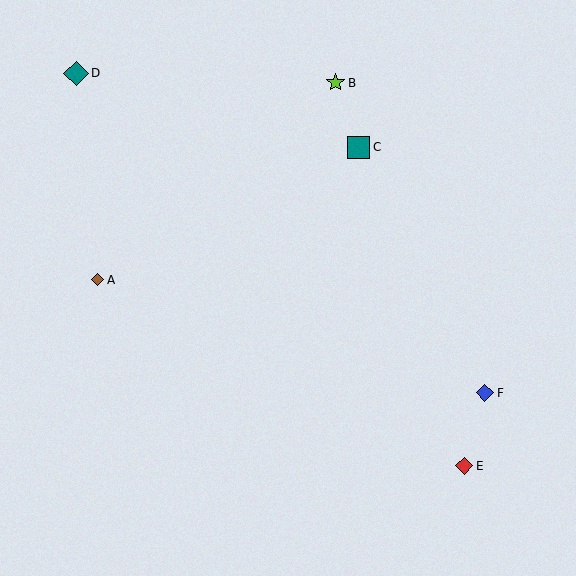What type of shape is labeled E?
Shape E is a red diamond.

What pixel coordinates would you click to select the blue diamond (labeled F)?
Click at (485, 393) to select the blue diamond F.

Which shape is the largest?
The teal diamond (labeled D) is the largest.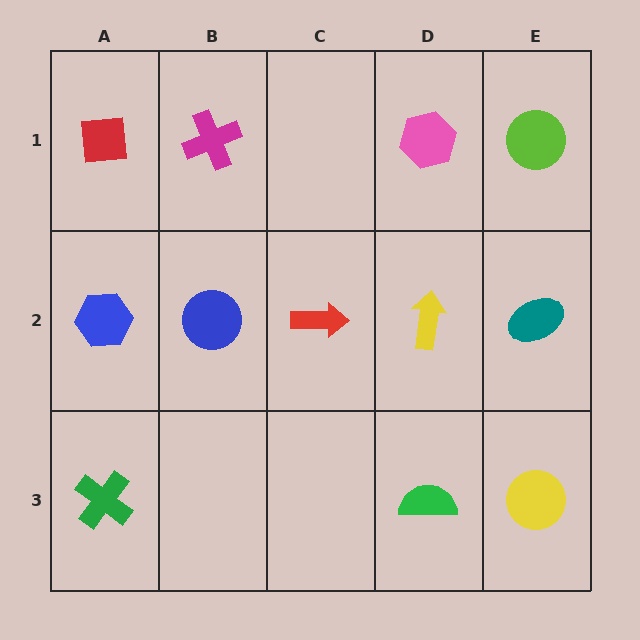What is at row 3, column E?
A yellow circle.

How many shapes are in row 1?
4 shapes.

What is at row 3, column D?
A green semicircle.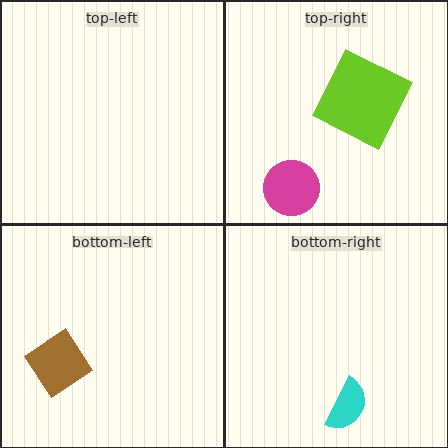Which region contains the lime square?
The top-right region.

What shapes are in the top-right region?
The magenta circle, the lime square.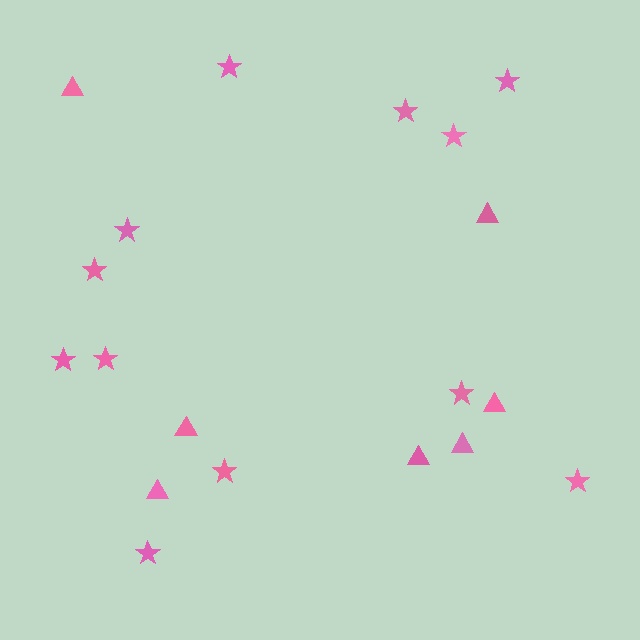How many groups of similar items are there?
There are 2 groups: one group of stars (12) and one group of triangles (7).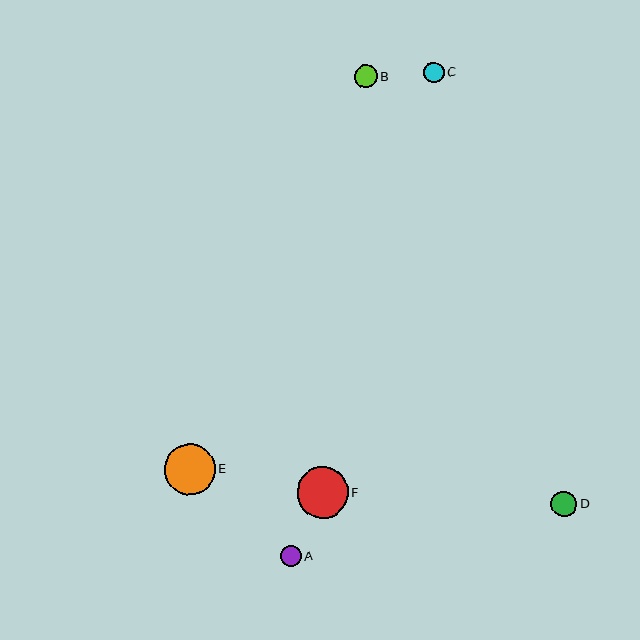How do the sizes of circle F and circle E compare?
Circle F and circle E are approximately the same size.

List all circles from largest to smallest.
From largest to smallest: F, E, D, B, A, C.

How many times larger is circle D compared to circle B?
Circle D is approximately 1.2 times the size of circle B.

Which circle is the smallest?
Circle C is the smallest with a size of approximately 21 pixels.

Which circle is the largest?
Circle F is the largest with a size of approximately 51 pixels.